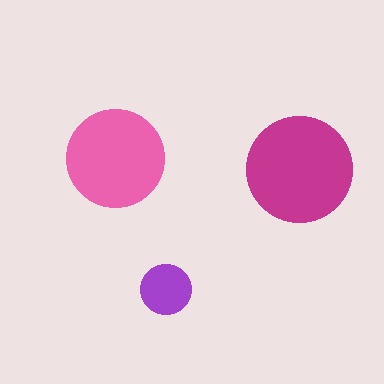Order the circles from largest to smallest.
the magenta one, the pink one, the purple one.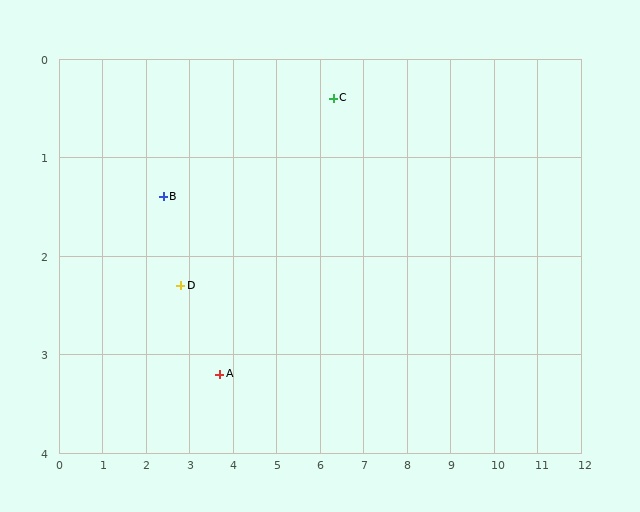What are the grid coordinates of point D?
Point D is at approximately (2.8, 2.3).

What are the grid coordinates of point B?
Point B is at approximately (2.4, 1.4).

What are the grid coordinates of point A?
Point A is at approximately (3.7, 3.2).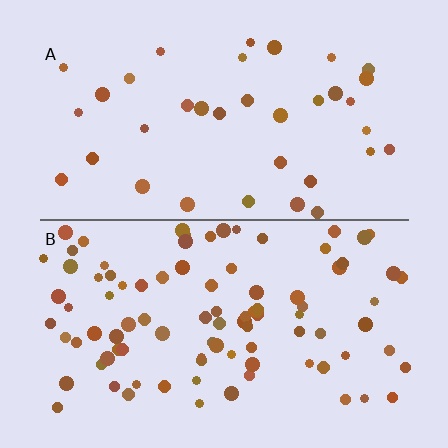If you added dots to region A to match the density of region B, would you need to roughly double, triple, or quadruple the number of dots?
Approximately triple.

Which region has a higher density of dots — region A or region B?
B (the bottom).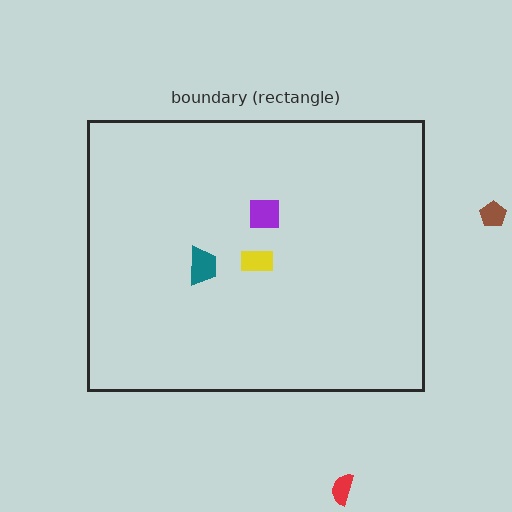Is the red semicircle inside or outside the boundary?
Outside.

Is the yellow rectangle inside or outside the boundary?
Inside.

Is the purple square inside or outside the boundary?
Inside.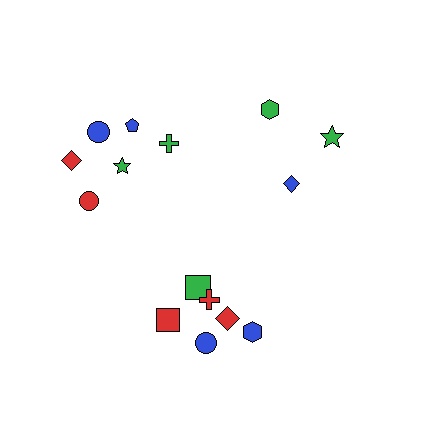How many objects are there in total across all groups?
There are 15 objects.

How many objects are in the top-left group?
There are 6 objects.